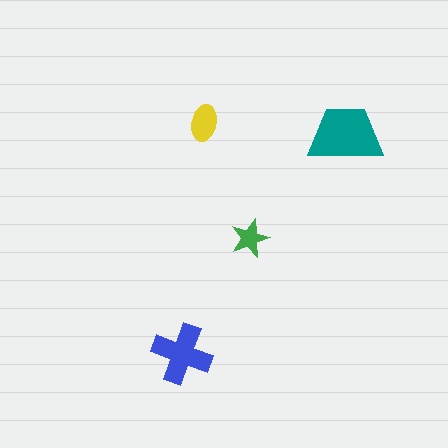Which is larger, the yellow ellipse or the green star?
The yellow ellipse.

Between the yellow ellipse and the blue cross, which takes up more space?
The blue cross.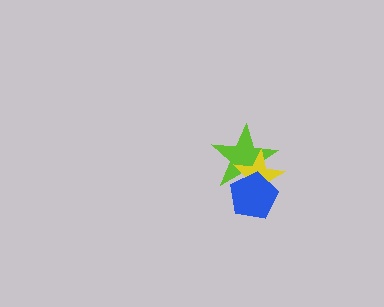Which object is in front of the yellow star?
The blue pentagon is in front of the yellow star.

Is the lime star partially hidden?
Yes, it is partially covered by another shape.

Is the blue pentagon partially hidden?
No, no other shape covers it.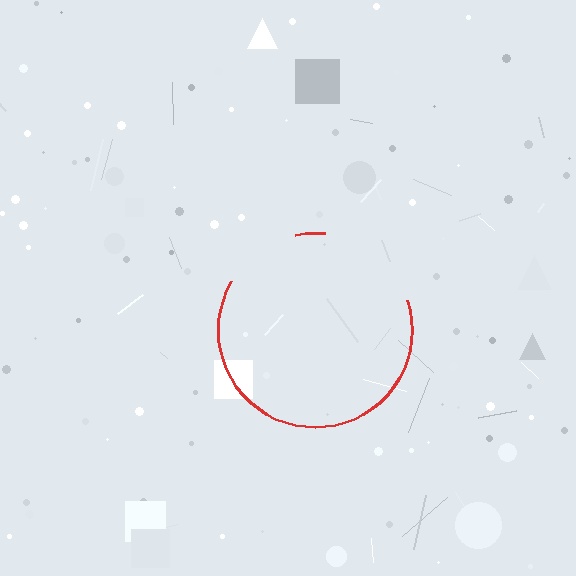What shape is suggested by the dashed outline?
The dashed outline suggests a circle.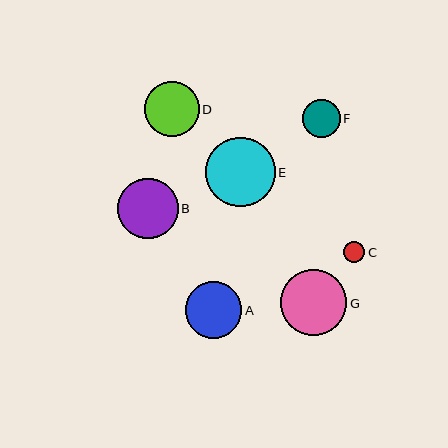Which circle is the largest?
Circle E is the largest with a size of approximately 70 pixels.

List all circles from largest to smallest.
From largest to smallest: E, G, B, A, D, F, C.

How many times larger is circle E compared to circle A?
Circle E is approximately 1.2 times the size of circle A.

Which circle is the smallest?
Circle C is the smallest with a size of approximately 21 pixels.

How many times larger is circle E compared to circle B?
Circle E is approximately 1.2 times the size of circle B.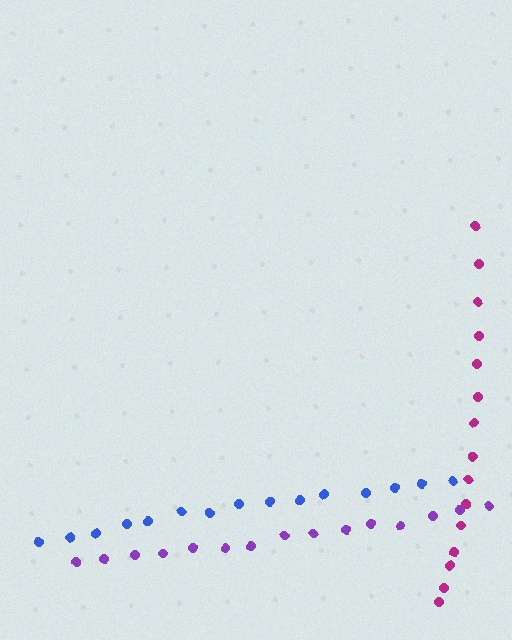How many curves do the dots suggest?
There are 3 distinct paths.